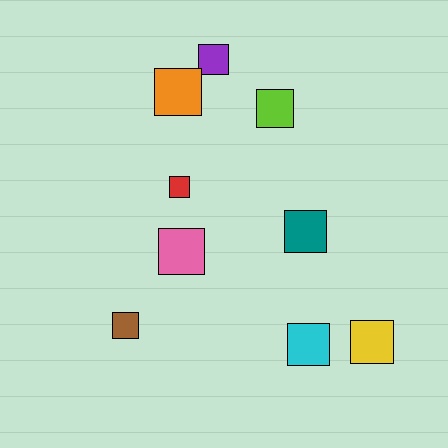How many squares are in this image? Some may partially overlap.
There are 9 squares.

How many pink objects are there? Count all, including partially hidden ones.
There is 1 pink object.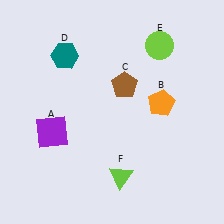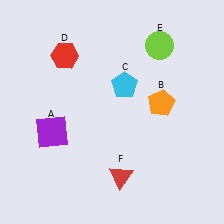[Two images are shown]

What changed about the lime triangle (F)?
In Image 1, F is lime. In Image 2, it changed to red.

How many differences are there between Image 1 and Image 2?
There are 3 differences between the two images.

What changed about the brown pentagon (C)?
In Image 1, C is brown. In Image 2, it changed to cyan.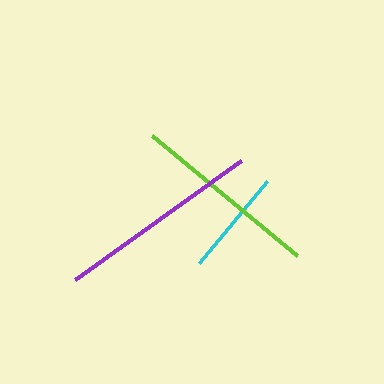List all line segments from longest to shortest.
From longest to shortest: purple, lime, cyan.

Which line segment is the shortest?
The cyan line is the shortest at approximately 107 pixels.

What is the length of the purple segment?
The purple segment is approximately 204 pixels long.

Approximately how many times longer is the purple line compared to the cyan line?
The purple line is approximately 1.9 times the length of the cyan line.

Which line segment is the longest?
The purple line is the longest at approximately 204 pixels.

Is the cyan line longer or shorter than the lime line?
The lime line is longer than the cyan line.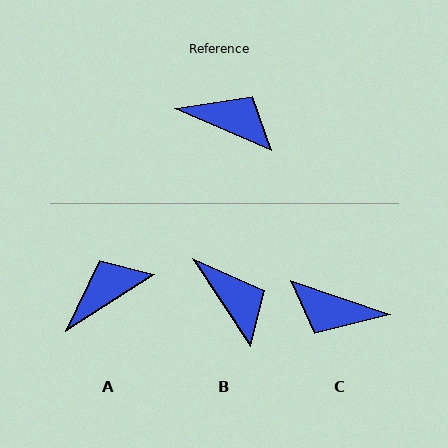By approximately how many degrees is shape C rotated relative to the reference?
Approximately 175 degrees clockwise.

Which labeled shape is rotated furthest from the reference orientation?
C, about 175 degrees away.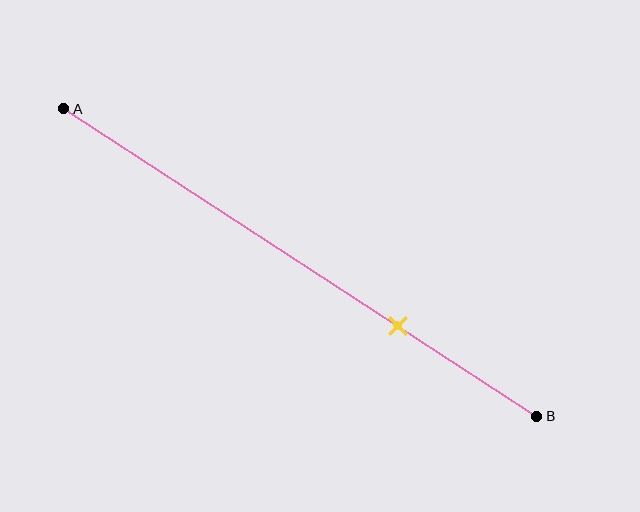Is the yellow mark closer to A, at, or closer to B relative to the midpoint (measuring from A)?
The yellow mark is closer to point B than the midpoint of segment AB.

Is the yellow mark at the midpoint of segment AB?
No, the mark is at about 70% from A, not at the 50% midpoint.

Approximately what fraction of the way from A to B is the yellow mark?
The yellow mark is approximately 70% of the way from A to B.